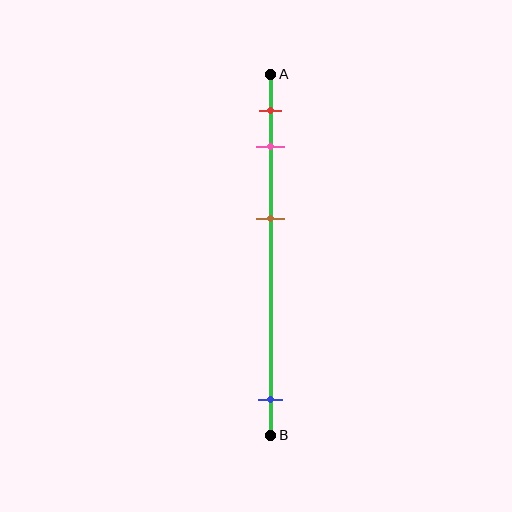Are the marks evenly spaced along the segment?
No, the marks are not evenly spaced.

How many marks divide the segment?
There are 4 marks dividing the segment.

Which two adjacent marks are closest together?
The red and pink marks are the closest adjacent pair.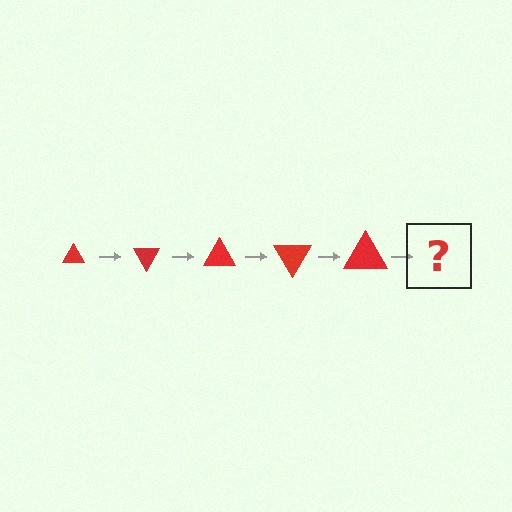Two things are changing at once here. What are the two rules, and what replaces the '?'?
The two rules are that the triangle grows larger each step and it rotates 60 degrees each step. The '?' should be a triangle, larger than the previous one and rotated 300 degrees from the start.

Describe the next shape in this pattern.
It should be a triangle, larger than the previous one and rotated 300 degrees from the start.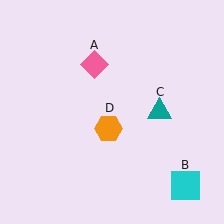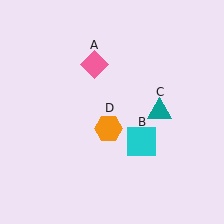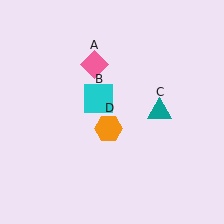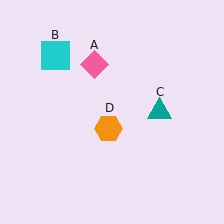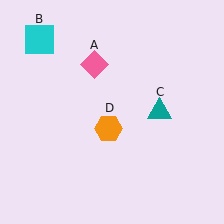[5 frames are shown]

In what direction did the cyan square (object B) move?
The cyan square (object B) moved up and to the left.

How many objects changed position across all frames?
1 object changed position: cyan square (object B).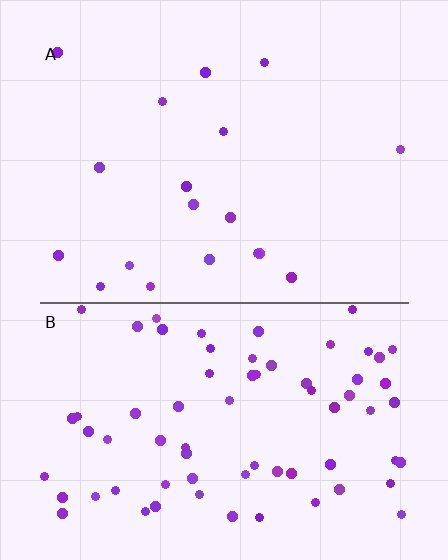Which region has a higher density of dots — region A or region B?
B (the bottom).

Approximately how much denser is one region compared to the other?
Approximately 3.7× — region B over region A.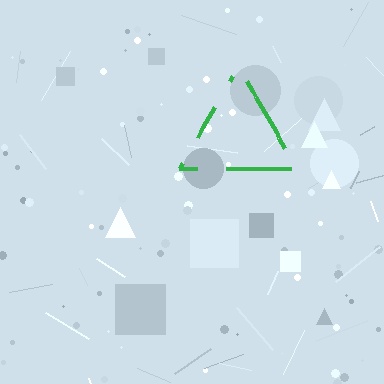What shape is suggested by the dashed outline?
The dashed outline suggests a triangle.